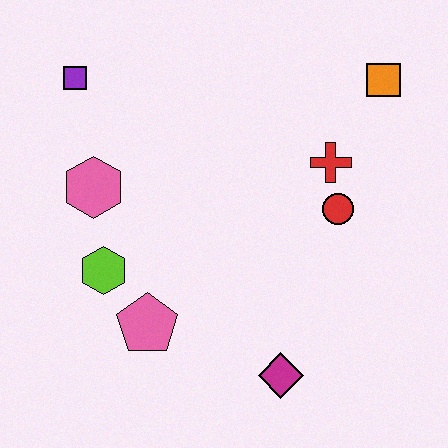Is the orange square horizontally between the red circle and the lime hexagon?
No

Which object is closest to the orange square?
The red cross is closest to the orange square.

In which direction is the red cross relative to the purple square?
The red cross is to the right of the purple square.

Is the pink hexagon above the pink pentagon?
Yes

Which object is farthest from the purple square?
The magenta diamond is farthest from the purple square.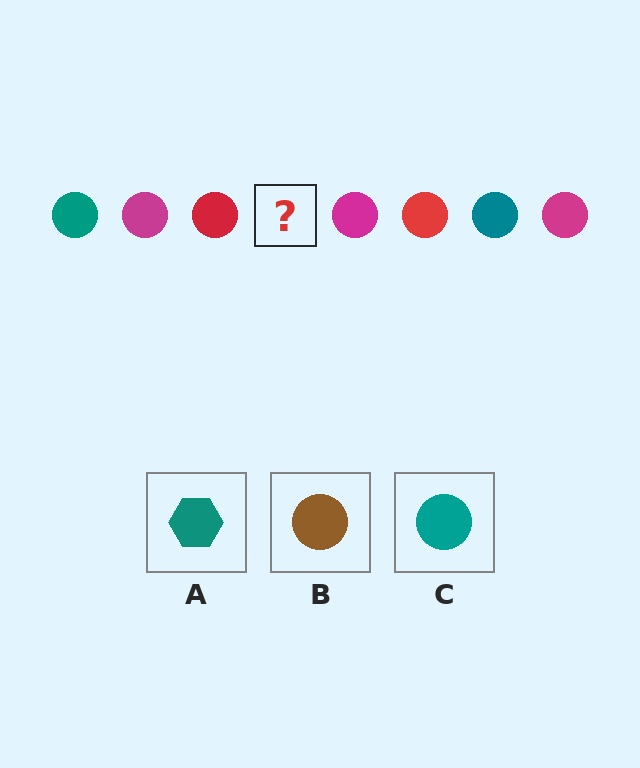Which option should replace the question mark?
Option C.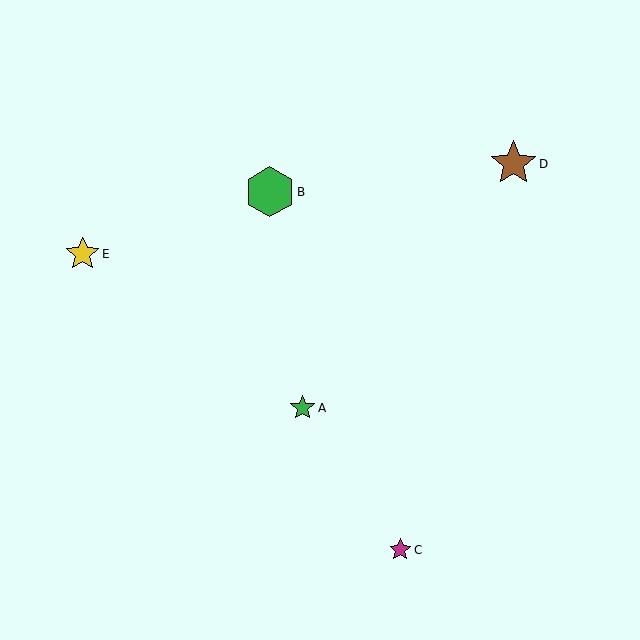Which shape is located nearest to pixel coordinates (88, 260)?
The yellow star (labeled E) at (83, 254) is nearest to that location.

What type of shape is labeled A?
Shape A is a green star.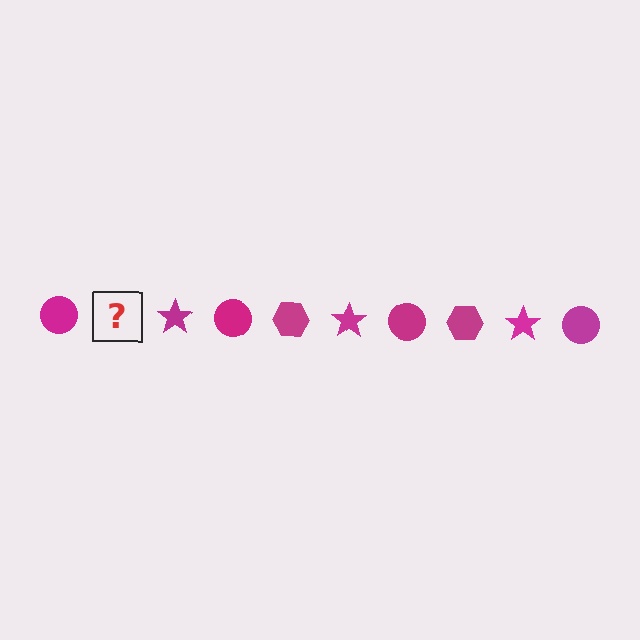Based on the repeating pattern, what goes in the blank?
The blank should be a magenta hexagon.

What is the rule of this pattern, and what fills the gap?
The rule is that the pattern cycles through circle, hexagon, star shapes in magenta. The gap should be filled with a magenta hexagon.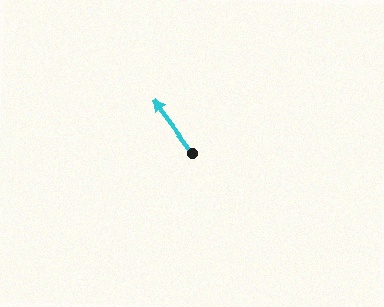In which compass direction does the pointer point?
Northwest.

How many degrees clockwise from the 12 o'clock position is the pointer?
Approximately 324 degrees.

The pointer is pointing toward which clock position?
Roughly 11 o'clock.